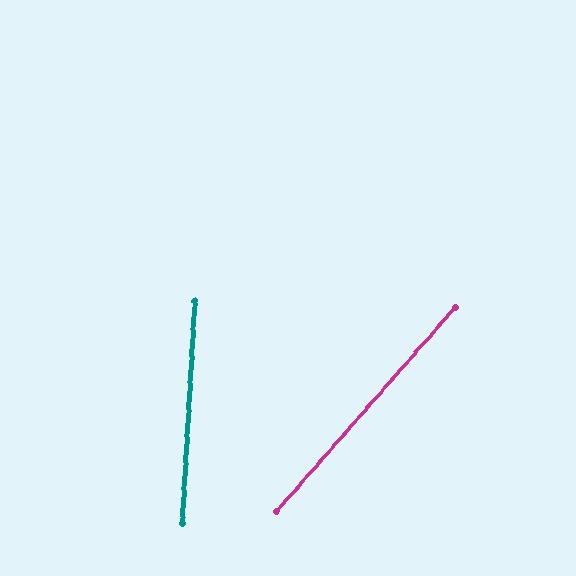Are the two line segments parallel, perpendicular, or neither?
Neither parallel nor perpendicular — they differ by about 38°.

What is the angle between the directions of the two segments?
Approximately 38 degrees.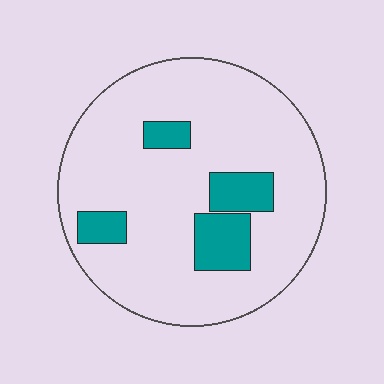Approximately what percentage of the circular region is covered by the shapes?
Approximately 15%.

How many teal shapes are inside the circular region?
4.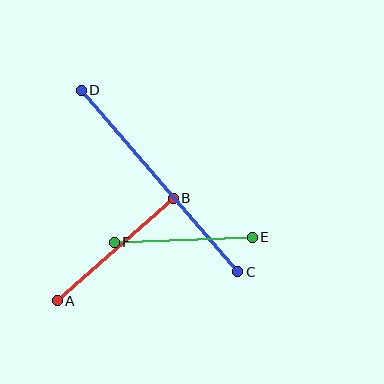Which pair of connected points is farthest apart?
Points C and D are farthest apart.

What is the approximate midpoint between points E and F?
The midpoint is at approximately (183, 240) pixels.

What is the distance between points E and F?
The distance is approximately 138 pixels.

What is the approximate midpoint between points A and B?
The midpoint is at approximately (115, 249) pixels.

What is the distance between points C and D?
The distance is approximately 240 pixels.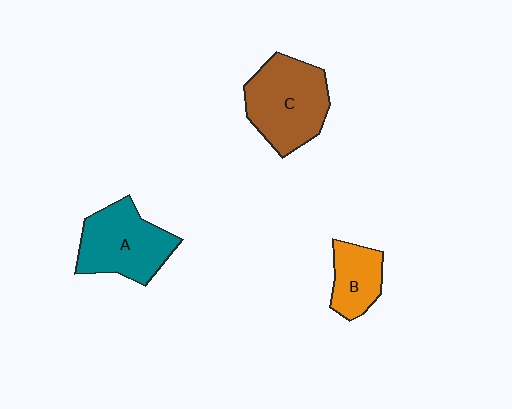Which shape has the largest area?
Shape C (brown).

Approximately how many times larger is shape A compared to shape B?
Approximately 1.7 times.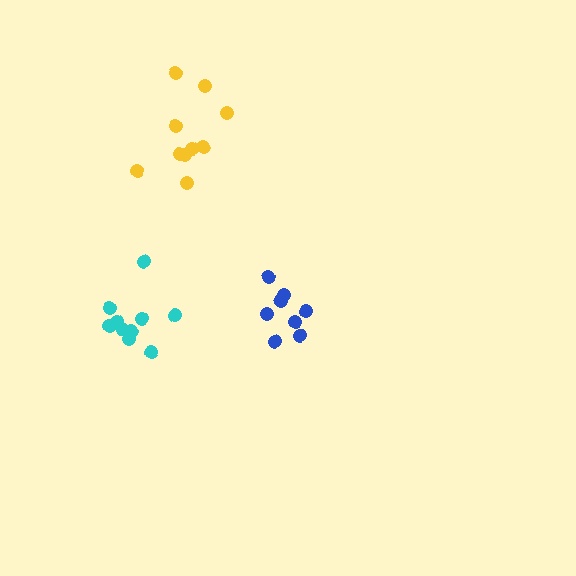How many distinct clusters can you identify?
There are 3 distinct clusters.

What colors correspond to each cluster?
The clusters are colored: blue, cyan, yellow.